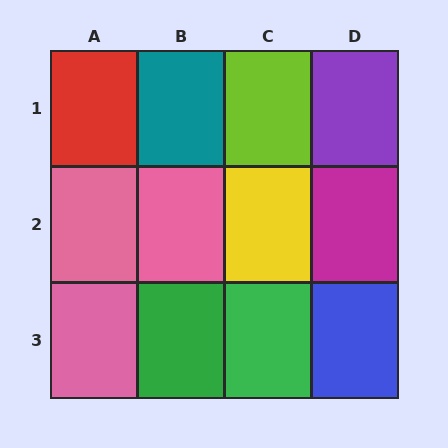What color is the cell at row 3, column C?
Green.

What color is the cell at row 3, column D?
Blue.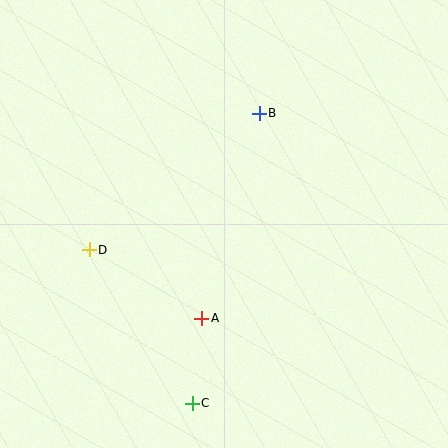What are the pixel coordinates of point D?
Point D is at (89, 250).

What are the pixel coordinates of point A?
Point A is at (202, 318).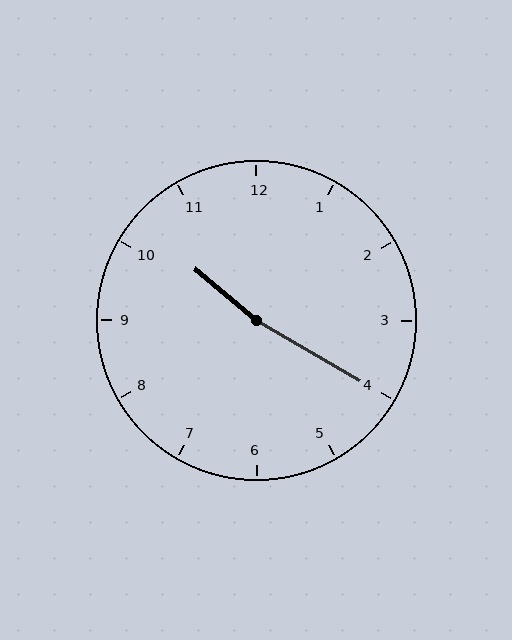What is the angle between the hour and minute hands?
Approximately 170 degrees.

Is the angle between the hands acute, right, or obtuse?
It is obtuse.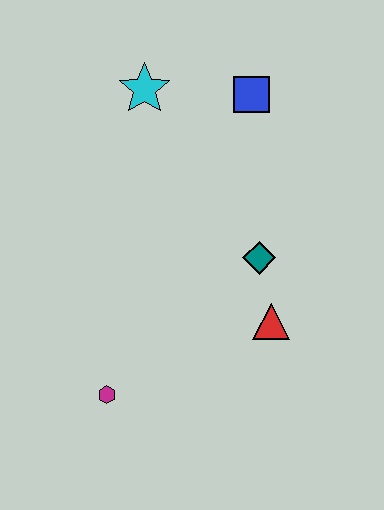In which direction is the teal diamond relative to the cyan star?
The teal diamond is below the cyan star.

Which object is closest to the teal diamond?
The red triangle is closest to the teal diamond.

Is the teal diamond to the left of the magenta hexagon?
No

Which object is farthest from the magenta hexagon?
The blue square is farthest from the magenta hexagon.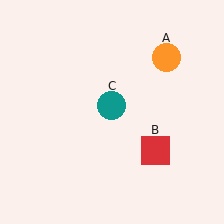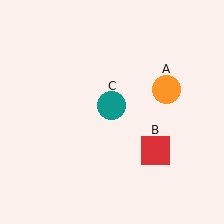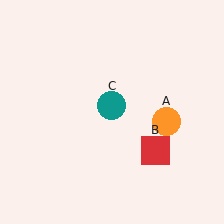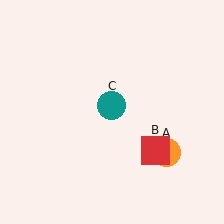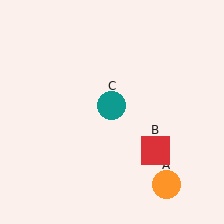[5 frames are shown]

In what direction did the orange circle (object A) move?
The orange circle (object A) moved down.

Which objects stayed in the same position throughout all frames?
Red square (object B) and teal circle (object C) remained stationary.